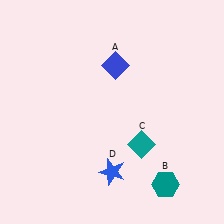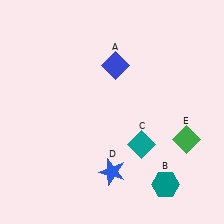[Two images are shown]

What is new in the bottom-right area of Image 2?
A green diamond (E) was added in the bottom-right area of Image 2.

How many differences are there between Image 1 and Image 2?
There is 1 difference between the two images.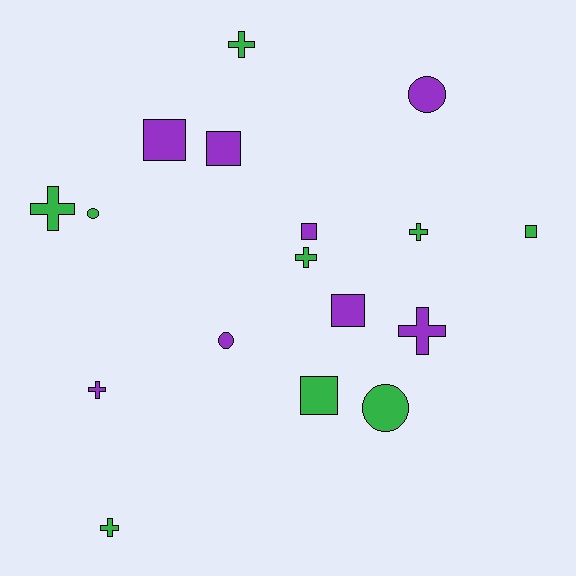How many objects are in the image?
There are 17 objects.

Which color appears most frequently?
Green, with 9 objects.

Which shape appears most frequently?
Cross, with 7 objects.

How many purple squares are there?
There are 4 purple squares.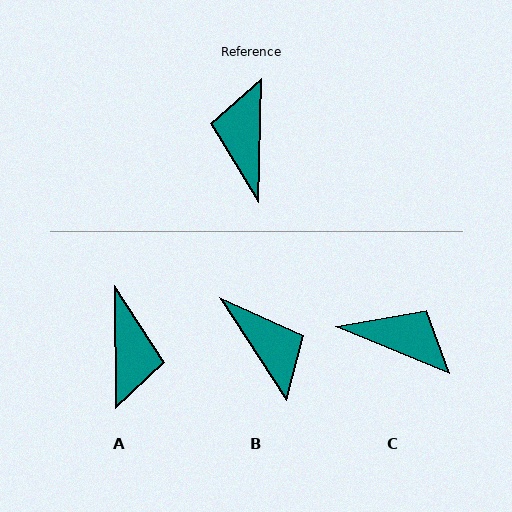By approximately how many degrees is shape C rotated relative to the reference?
Approximately 111 degrees clockwise.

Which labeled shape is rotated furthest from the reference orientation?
A, about 178 degrees away.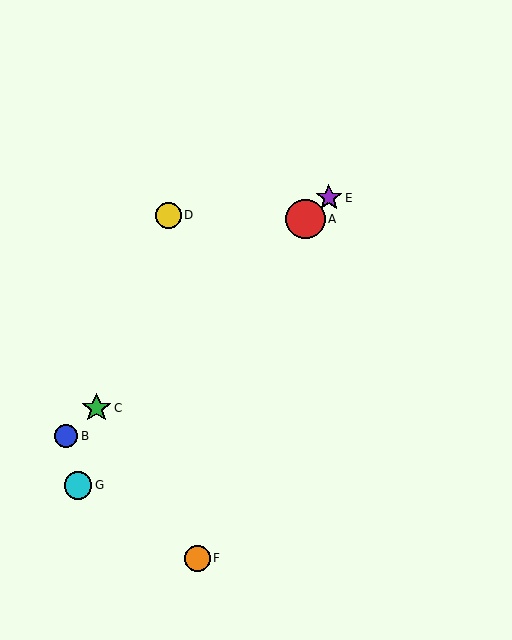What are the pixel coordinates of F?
Object F is at (198, 558).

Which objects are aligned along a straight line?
Objects A, B, C, E are aligned along a straight line.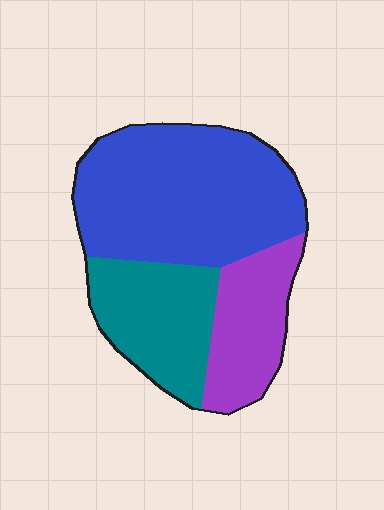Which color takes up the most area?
Blue, at roughly 50%.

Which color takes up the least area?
Purple, at roughly 20%.